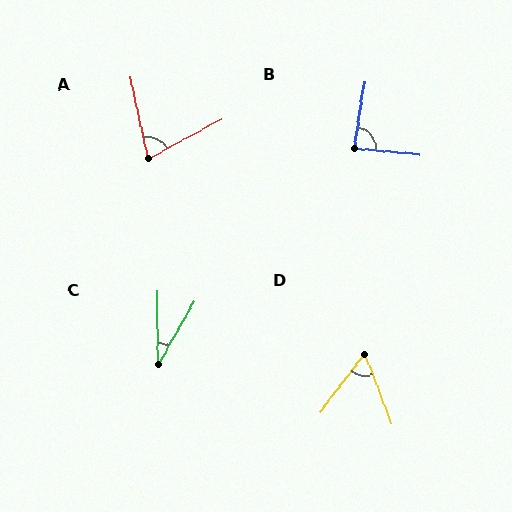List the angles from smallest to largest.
C (31°), D (59°), A (73°), B (87°).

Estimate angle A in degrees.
Approximately 73 degrees.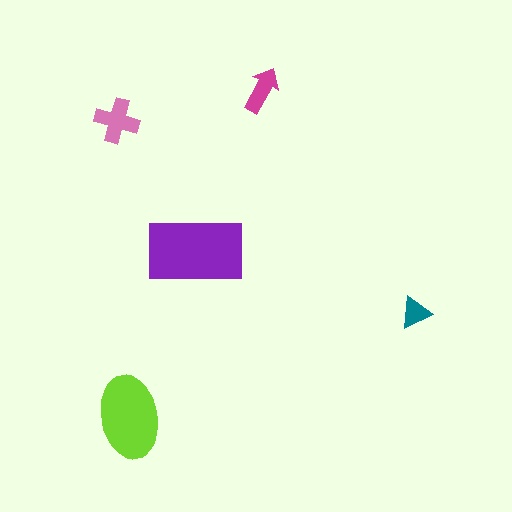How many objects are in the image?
There are 5 objects in the image.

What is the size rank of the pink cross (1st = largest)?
3rd.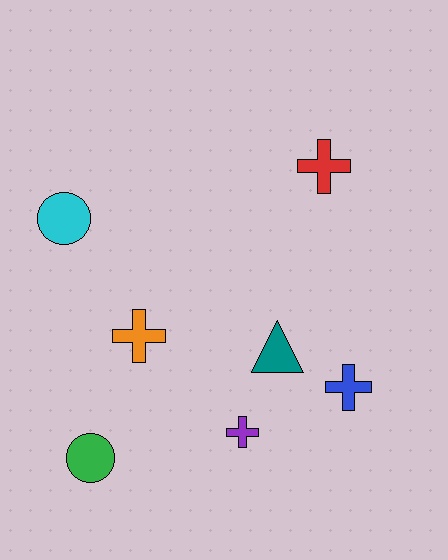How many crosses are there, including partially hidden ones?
There are 4 crosses.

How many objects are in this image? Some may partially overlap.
There are 7 objects.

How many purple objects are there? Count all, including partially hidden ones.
There is 1 purple object.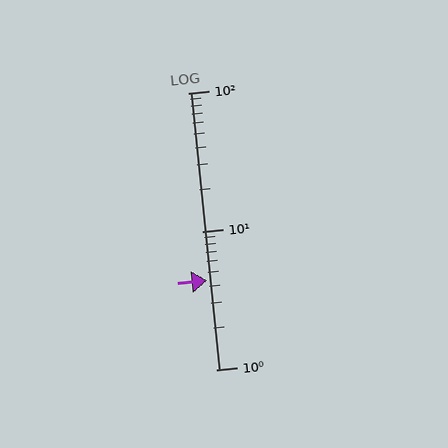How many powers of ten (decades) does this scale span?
The scale spans 2 decades, from 1 to 100.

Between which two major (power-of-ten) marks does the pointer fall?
The pointer is between 1 and 10.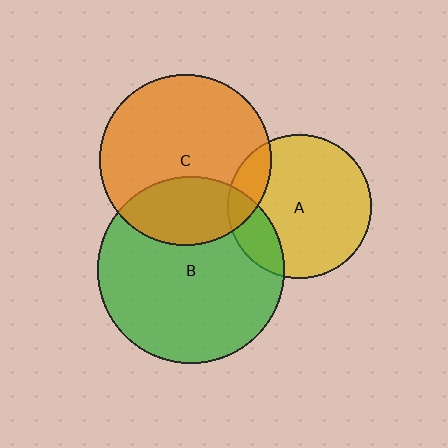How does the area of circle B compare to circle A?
Approximately 1.7 times.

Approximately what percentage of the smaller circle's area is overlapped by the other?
Approximately 20%.